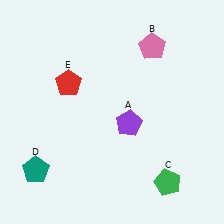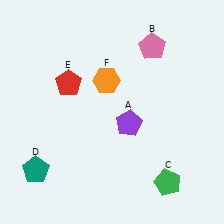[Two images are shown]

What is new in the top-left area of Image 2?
An orange hexagon (F) was added in the top-left area of Image 2.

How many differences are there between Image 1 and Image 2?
There is 1 difference between the two images.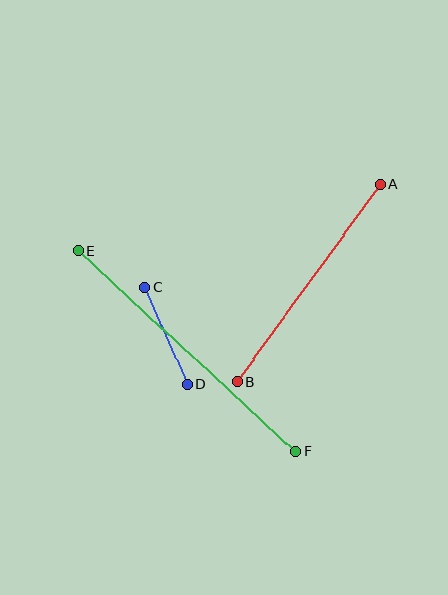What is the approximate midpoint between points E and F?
The midpoint is at approximately (187, 351) pixels.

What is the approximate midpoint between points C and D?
The midpoint is at approximately (166, 336) pixels.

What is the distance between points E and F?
The distance is approximately 296 pixels.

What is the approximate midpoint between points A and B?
The midpoint is at approximately (309, 283) pixels.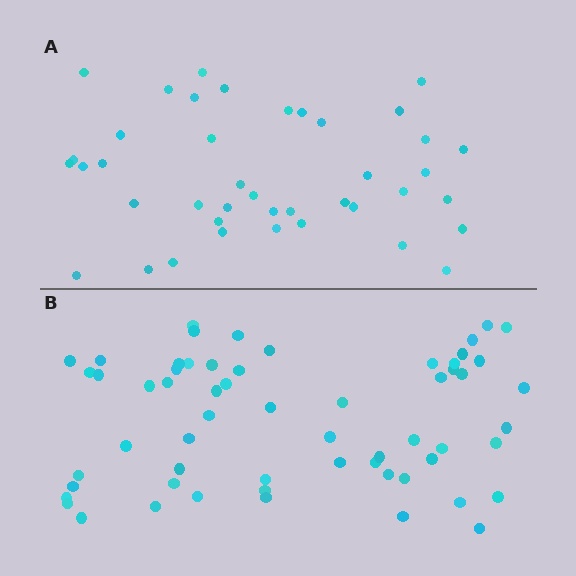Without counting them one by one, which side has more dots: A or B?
Region B (the bottom region) has more dots.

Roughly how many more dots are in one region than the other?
Region B has approximately 20 more dots than region A.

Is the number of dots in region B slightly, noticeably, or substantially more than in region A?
Region B has substantially more. The ratio is roughly 1.5 to 1.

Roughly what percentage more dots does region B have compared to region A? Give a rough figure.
About 45% more.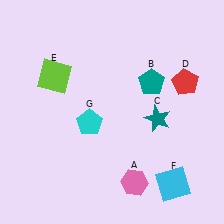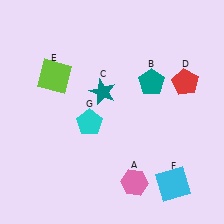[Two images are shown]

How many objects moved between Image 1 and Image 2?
1 object moved between the two images.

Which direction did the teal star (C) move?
The teal star (C) moved left.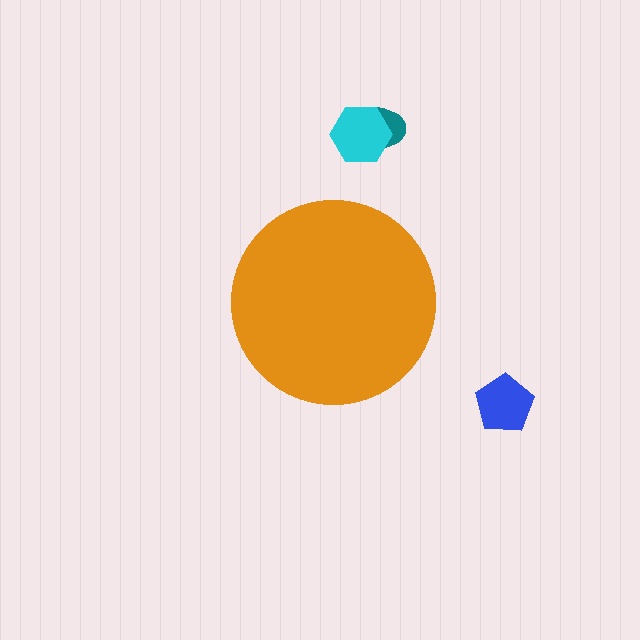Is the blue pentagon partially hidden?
No, the blue pentagon is fully visible.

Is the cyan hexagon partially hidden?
No, the cyan hexagon is fully visible.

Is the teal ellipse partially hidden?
No, the teal ellipse is fully visible.